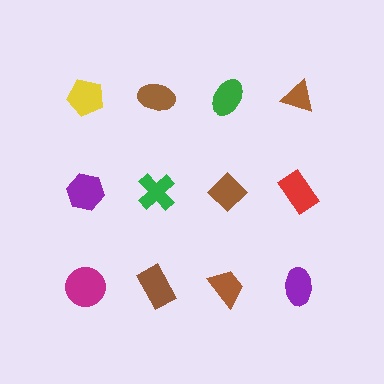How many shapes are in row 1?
4 shapes.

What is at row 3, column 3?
A brown trapezoid.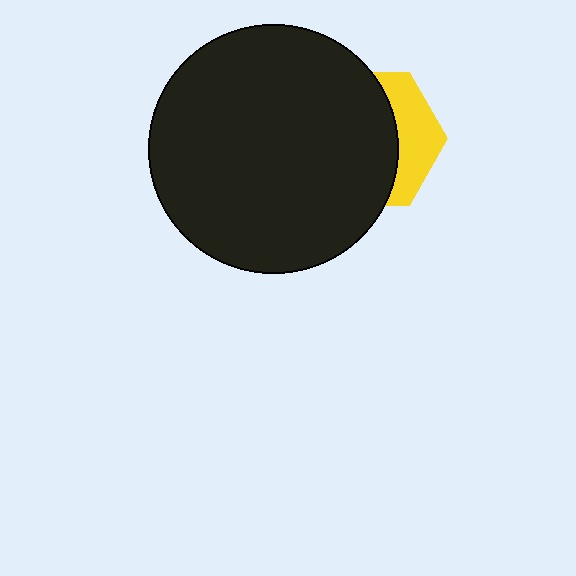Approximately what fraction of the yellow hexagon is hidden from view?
Roughly 69% of the yellow hexagon is hidden behind the black circle.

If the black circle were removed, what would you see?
You would see the complete yellow hexagon.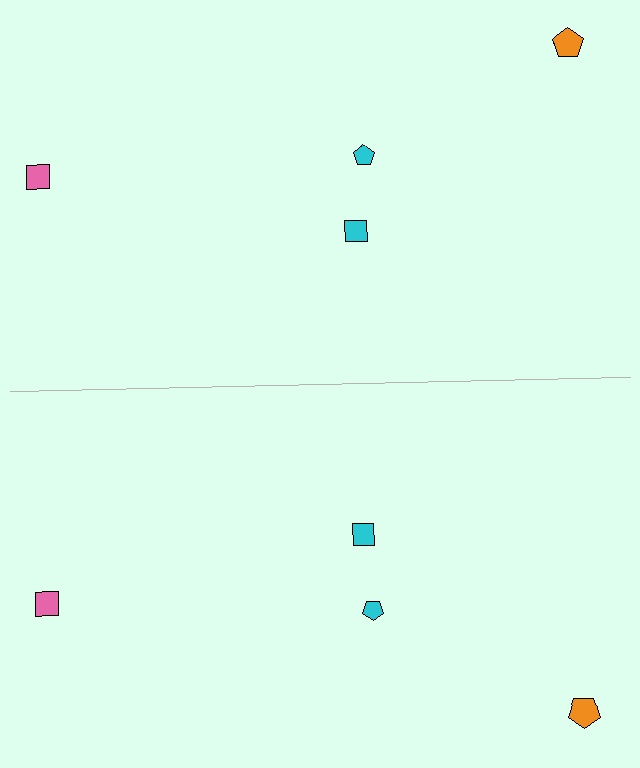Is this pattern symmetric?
Yes, this pattern has bilateral (reflection) symmetry.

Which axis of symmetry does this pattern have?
The pattern has a horizontal axis of symmetry running through the center of the image.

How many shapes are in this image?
There are 8 shapes in this image.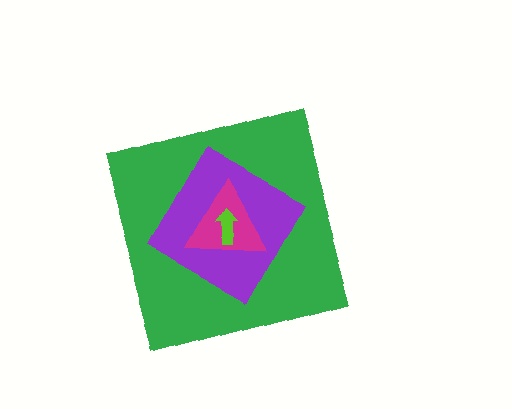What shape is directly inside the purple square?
The magenta triangle.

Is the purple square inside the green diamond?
Yes.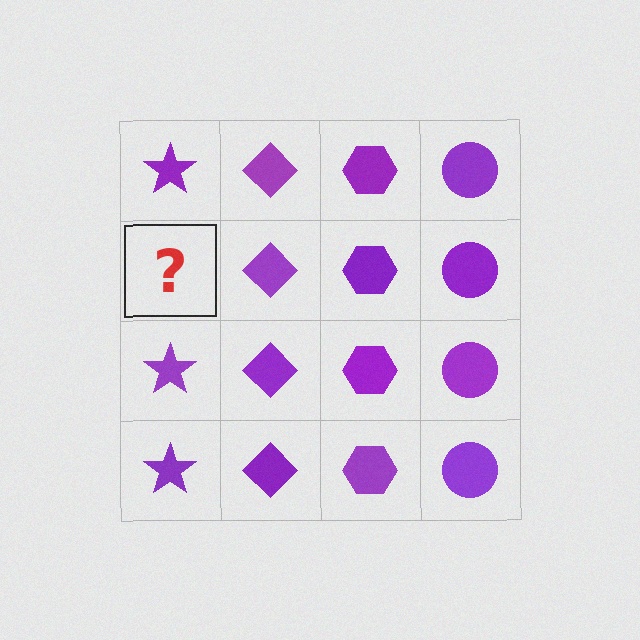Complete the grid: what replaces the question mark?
The question mark should be replaced with a purple star.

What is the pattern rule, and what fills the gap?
The rule is that each column has a consistent shape. The gap should be filled with a purple star.